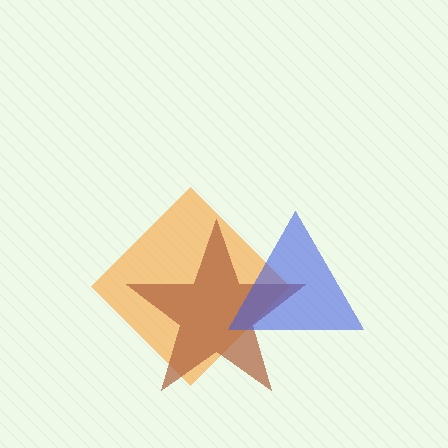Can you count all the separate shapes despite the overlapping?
Yes, there are 3 separate shapes.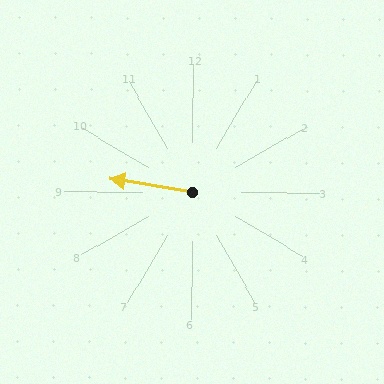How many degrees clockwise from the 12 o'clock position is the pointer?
Approximately 279 degrees.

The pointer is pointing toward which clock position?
Roughly 9 o'clock.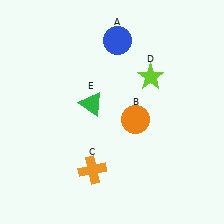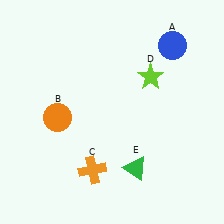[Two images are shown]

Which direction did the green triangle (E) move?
The green triangle (E) moved down.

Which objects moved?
The objects that moved are: the blue circle (A), the orange circle (B), the green triangle (E).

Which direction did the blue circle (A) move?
The blue circle (A) moved right.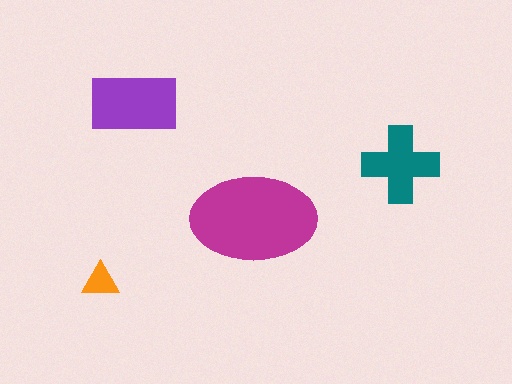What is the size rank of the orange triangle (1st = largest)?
4th.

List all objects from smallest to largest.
The orange triangle, the teal cross, the purple rectangle, the magenta ellipse.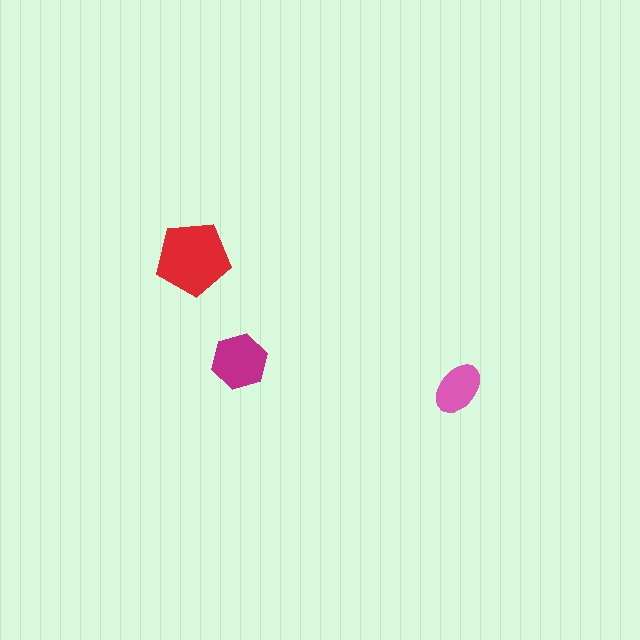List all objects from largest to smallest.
The red pentagon, the magenta hexagon, the pink ellipse.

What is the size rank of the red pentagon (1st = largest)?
1st.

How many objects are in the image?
There are 3 objects in the image.